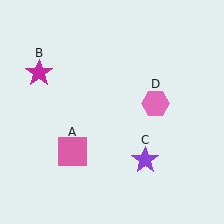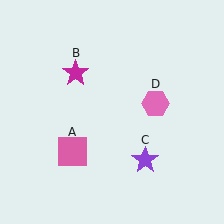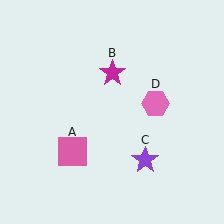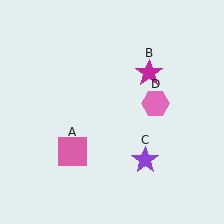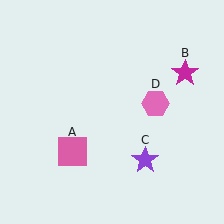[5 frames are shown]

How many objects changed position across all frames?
1 object changed position: magenta star (object B).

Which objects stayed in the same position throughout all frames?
Pink square (object A) and purple star (object C) and pink hexagon (object D) remained stationary.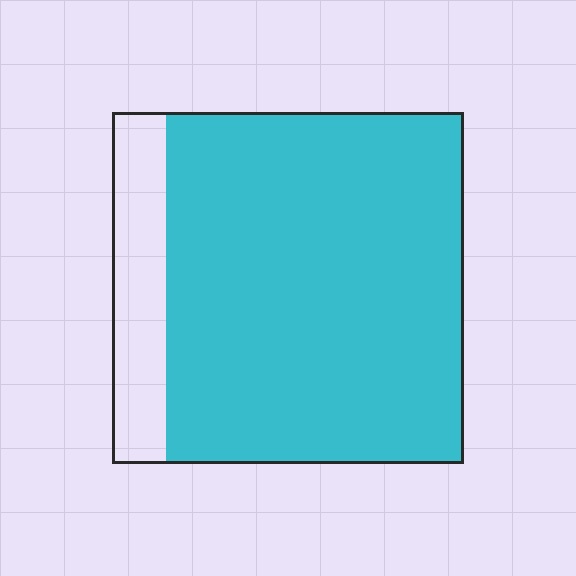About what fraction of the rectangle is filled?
About five sixths (5/6).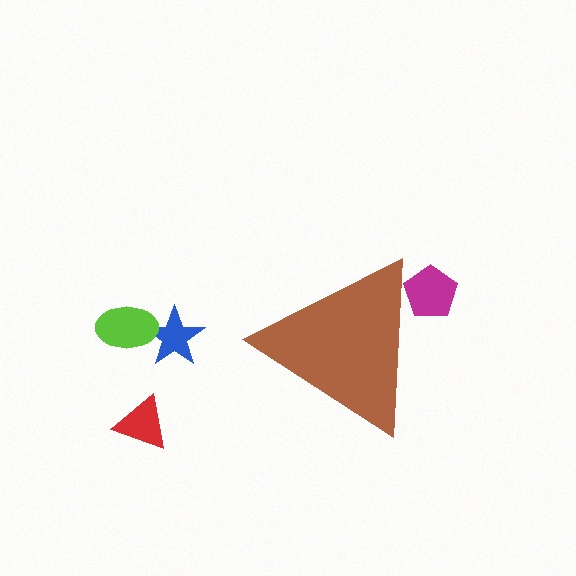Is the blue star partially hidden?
No, the blue star is fully visible.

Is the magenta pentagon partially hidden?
Yes, the magenta pentagon is partially hidden behind the brown triangle.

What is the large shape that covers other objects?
A brown triangle.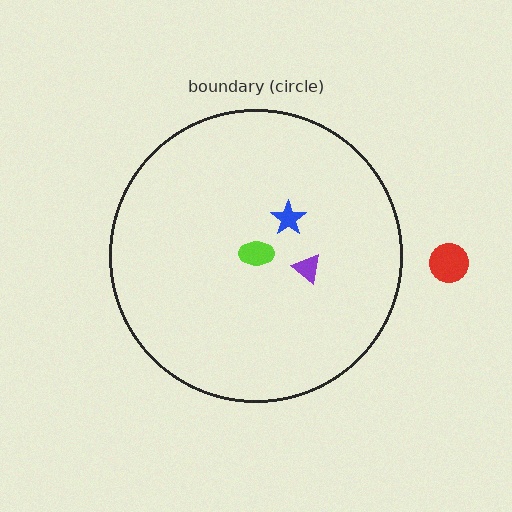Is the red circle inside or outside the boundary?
Outside.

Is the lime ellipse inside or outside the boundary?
Inside.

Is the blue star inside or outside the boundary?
Inside.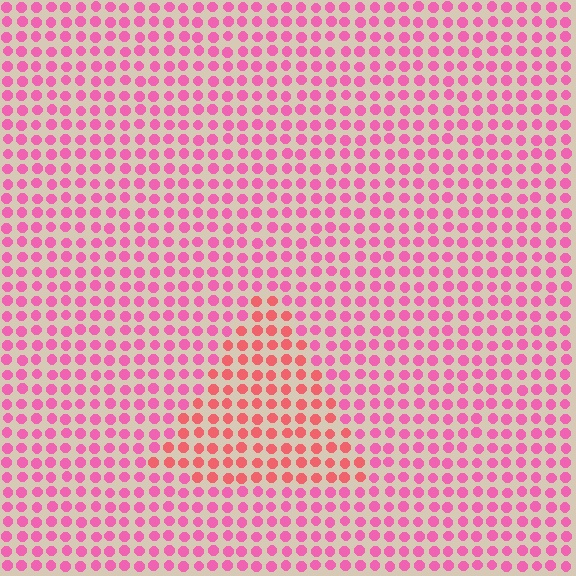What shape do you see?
I see a triangle.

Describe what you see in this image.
The image is filled with small pink elements in a uniform arrangement. A triangle-shaped region is visible where the elements are tinted to a slightly different hue, forming a subtle color boundary.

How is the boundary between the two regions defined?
The boundary is defined purely by a slight shift in hue (about 29 degrees). Spacing, size, and orientation are identical on both sides.